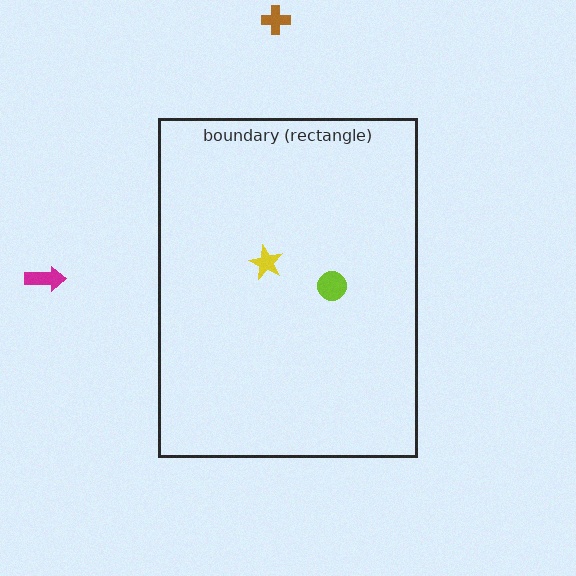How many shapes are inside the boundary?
2 inside, 2 outside.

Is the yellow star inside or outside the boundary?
Inside.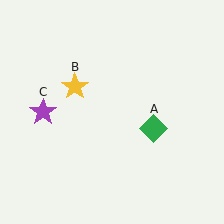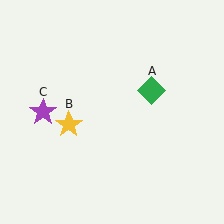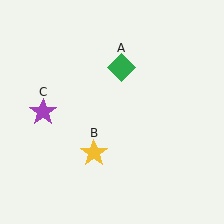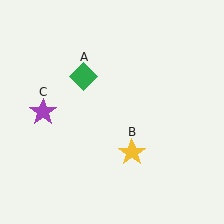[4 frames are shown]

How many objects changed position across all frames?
2 objects changed position: green diamond (object A), yellow star (object B).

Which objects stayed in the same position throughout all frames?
Purple star (object C) remained stationary.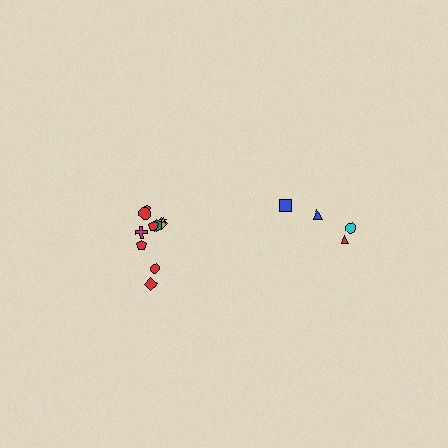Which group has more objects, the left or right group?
The left group.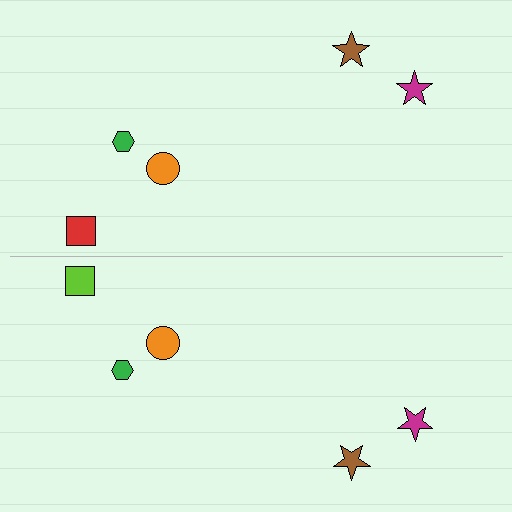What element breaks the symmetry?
The lime square on the bottom side breaks the symmetry — its mirror counterpart is red.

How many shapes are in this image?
There are 10 shapes in this image.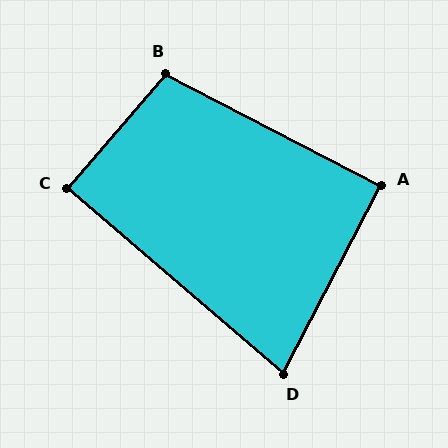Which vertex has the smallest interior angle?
D, at approximately 77 degrees.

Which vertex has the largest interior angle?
B, at approximately 103 degrees.